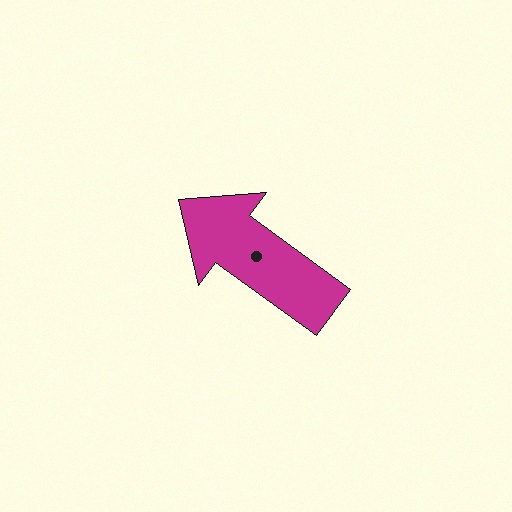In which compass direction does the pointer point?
Northwest.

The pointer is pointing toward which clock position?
Roughly 10 o'clock.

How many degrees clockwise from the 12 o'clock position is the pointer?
Approximately 306 degrees.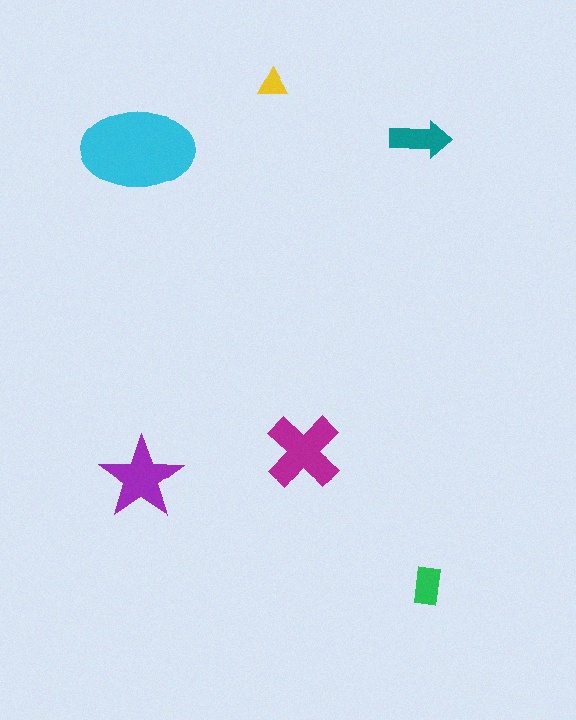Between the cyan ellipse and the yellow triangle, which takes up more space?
The cyan ellipse.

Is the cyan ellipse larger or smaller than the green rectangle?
Larger.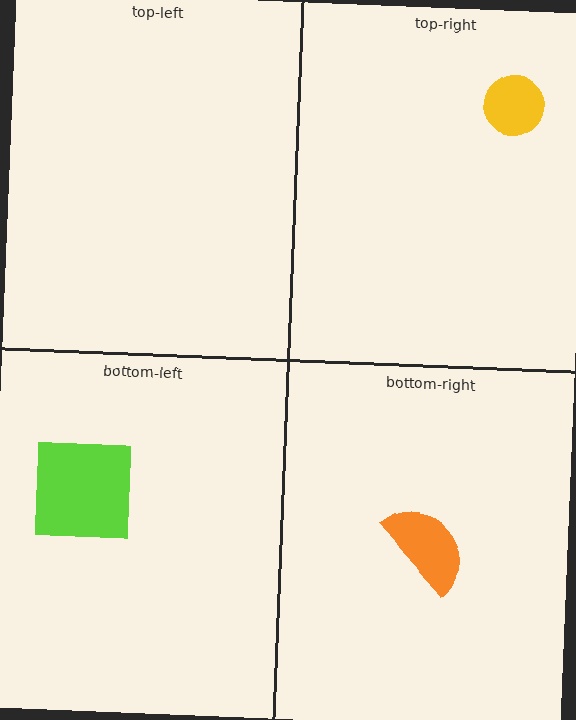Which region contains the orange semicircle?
The bottom-right region.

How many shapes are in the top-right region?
1.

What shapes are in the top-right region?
The yellow circle.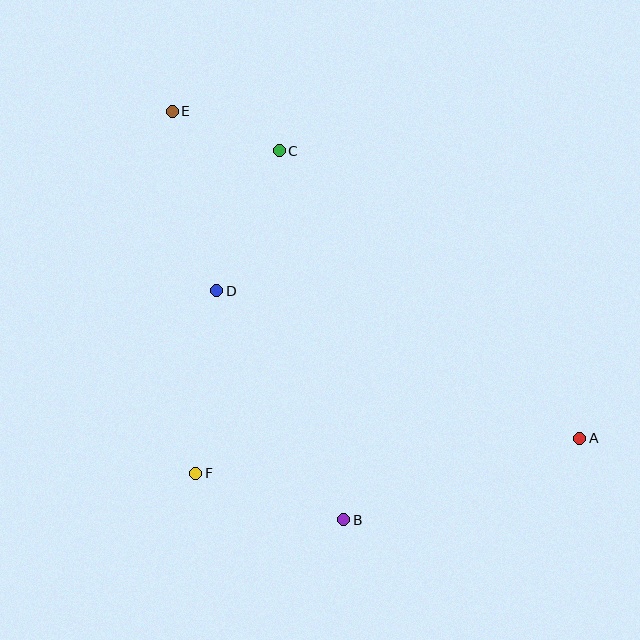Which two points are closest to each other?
Points C and E are closest to each other.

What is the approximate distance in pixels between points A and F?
The distance between A and F is approximately 385 pixels.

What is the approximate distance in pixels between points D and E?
The distance between D and E is approximately 185 pixels.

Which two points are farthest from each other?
Points A and E are farthest from each other.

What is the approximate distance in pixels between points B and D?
The distance between B and D is approximately 262 pixels.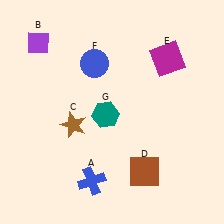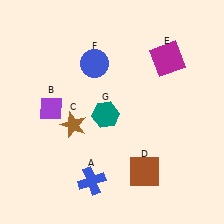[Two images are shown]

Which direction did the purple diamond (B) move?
The purple diamond (B) moved down.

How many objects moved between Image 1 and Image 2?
1 object moved between the two images.